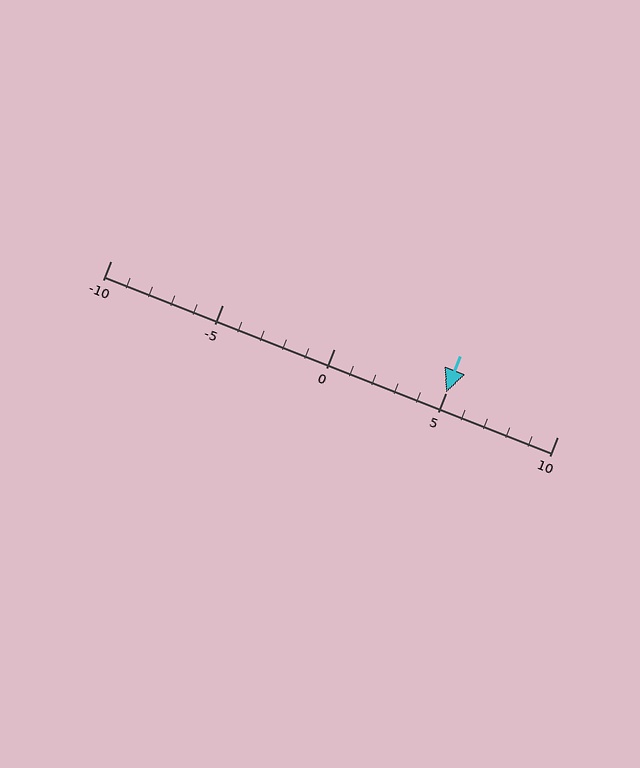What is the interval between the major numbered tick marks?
The major tick marks are spaced 5 units apart.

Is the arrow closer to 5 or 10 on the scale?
The arrow is closer to 5.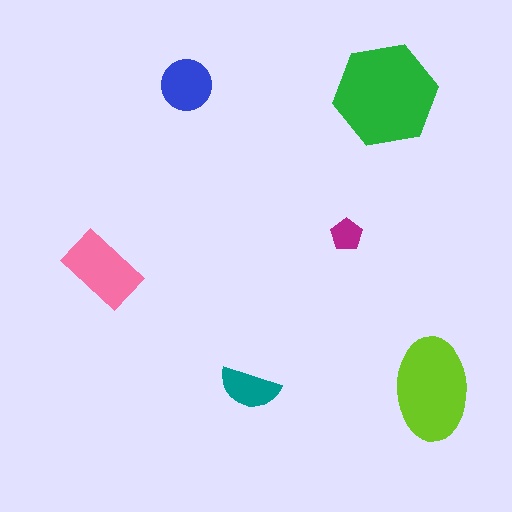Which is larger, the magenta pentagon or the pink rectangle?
The pink rectangle.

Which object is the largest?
The green hexagon.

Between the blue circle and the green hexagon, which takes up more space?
The green hexagon.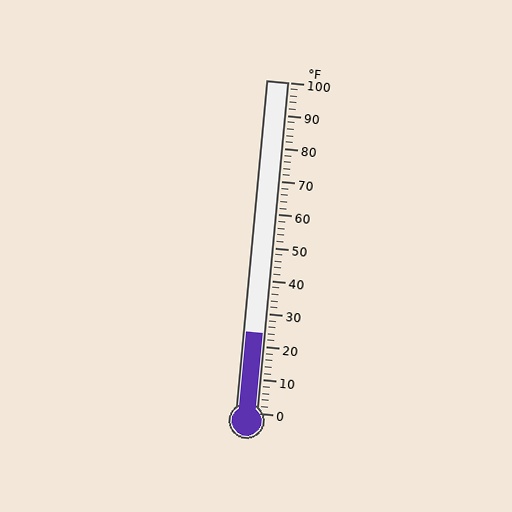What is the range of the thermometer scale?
The thermometer scale ranges from 0°F to 100°F.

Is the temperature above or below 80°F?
The temperature is below 80°F.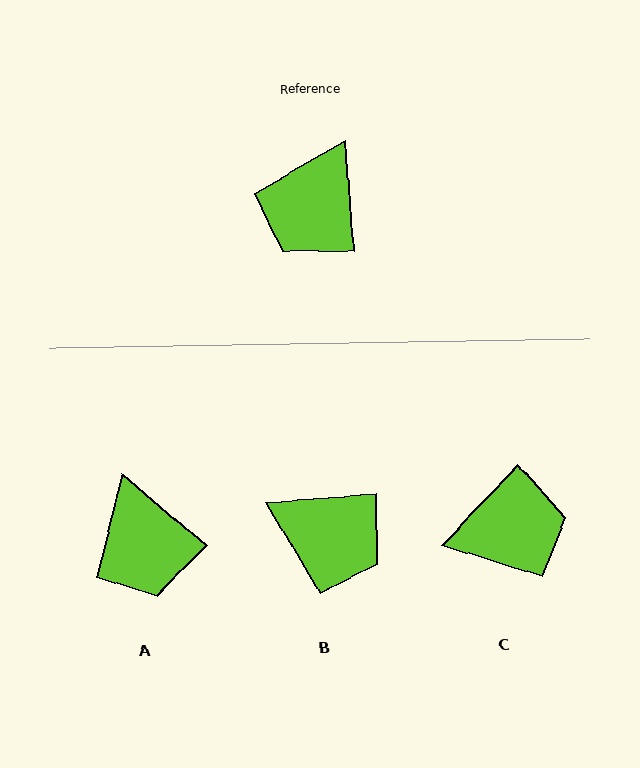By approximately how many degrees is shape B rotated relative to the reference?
Approximately 91 degrees counter-clockwise.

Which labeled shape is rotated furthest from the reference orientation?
C, about 132 degrees away.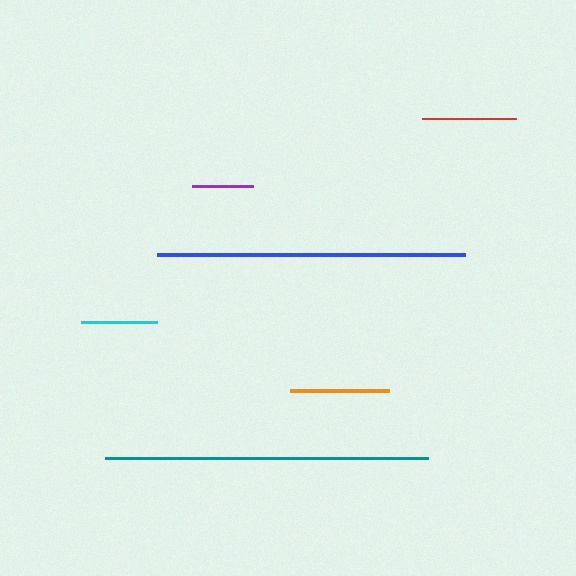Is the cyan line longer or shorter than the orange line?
The orange line is longer than the cyan line.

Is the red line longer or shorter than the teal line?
The teal line is longer than the red line.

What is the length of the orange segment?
The orange segment is approximately 99 pixels long.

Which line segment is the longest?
The teal line is the longest at approximately 322 pixels.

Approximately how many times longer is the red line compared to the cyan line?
The red line is approximately 1.2 times the length of the cyan line.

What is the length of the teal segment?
The teal segment is approximately 322 pixels long.